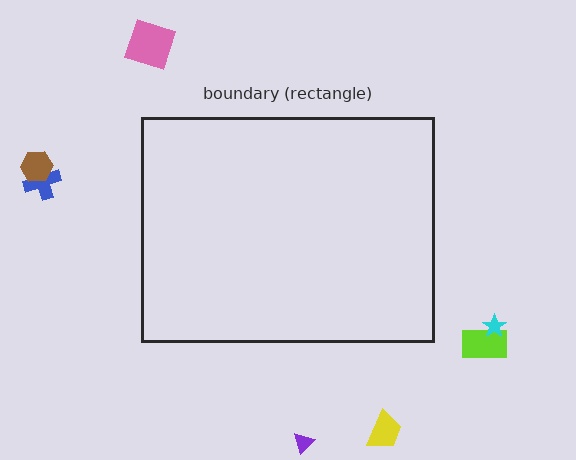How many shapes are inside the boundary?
0 inside, 7 outside.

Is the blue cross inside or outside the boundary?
Outside.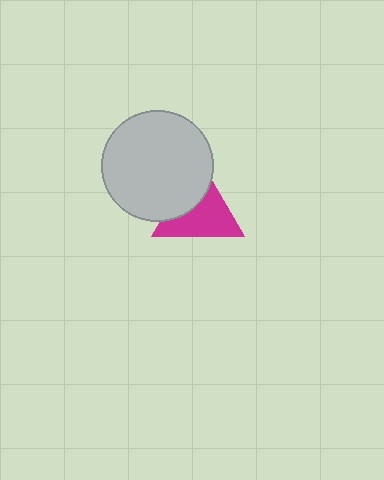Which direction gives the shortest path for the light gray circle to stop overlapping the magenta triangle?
Moving toward the upper-left gives the shortest separation.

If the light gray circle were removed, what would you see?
You would see the complete magenta triangle.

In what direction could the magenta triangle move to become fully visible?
The magenta triangle could move toward the lower-right. That would shift it out from behind the light gray circle entirely.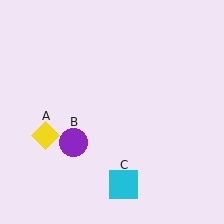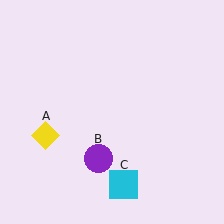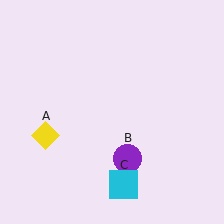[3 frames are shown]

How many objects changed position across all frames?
1 object changed position: purple circle (object B).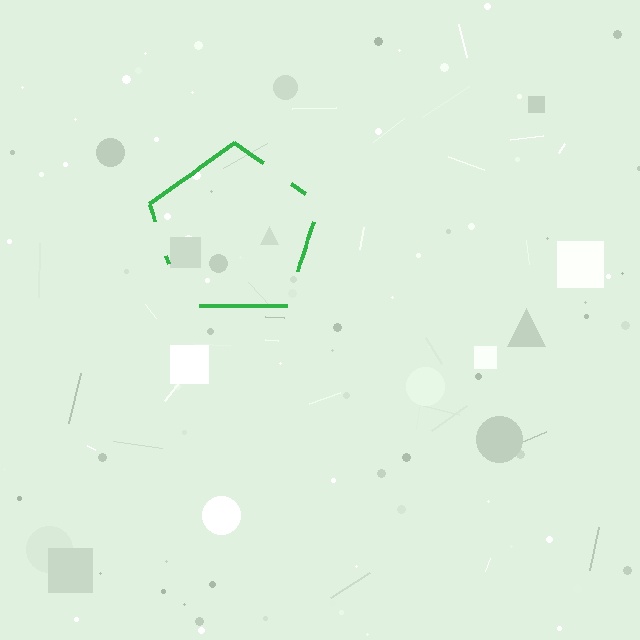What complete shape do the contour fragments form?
The contour fragments form a pentagon.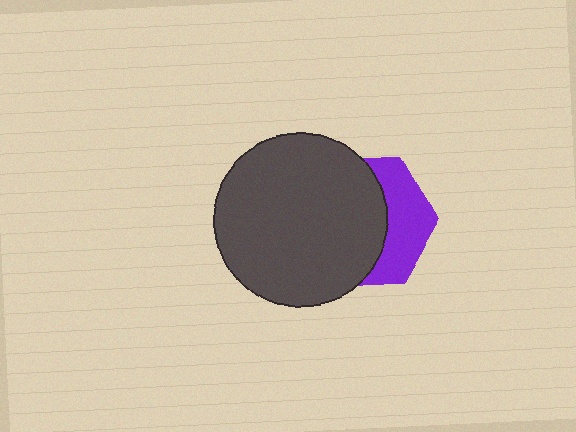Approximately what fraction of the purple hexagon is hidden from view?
Roughly 62% of the purple hexagon is hidden behind the dark gray circle.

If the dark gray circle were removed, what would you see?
You would see the complete purple hexagon.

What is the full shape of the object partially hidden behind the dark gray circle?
The partially hidden object is a purple hexagon.